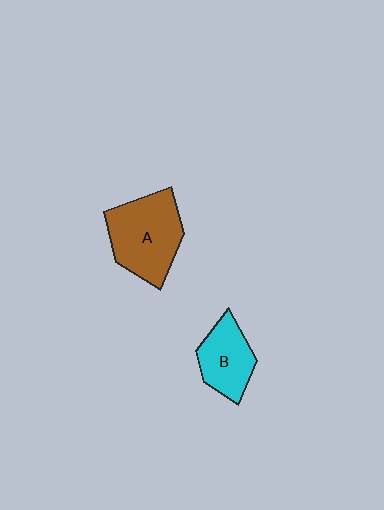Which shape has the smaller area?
Shape B (cyan).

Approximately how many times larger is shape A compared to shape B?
Approximately 1.5 times.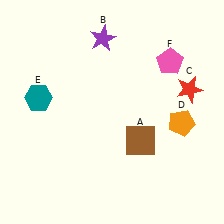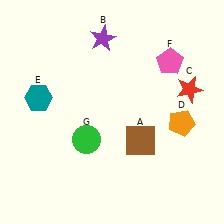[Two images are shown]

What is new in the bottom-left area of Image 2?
A green circle (G) was added in the bottom-left area of Image 2.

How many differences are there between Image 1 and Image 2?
There is 1 difference between the two images.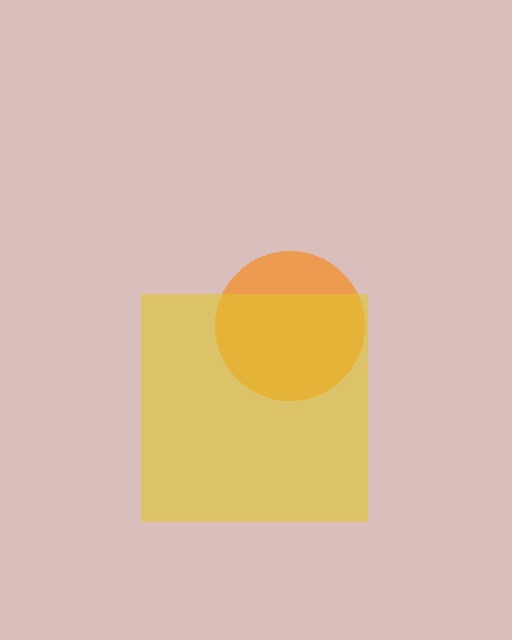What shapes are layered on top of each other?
The layered shapes are: an orange circle, a yellow square.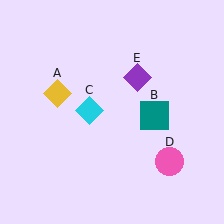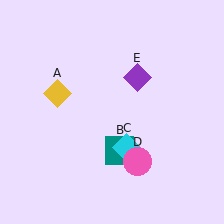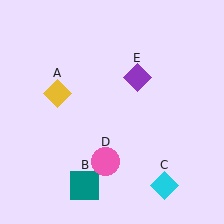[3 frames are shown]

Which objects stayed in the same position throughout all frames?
Yellow diamond (object A) and purple diamond (object E) remained stationary.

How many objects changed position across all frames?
3 objects changed position: teal square (object B), cyan diamond (object C), pink circle (object D).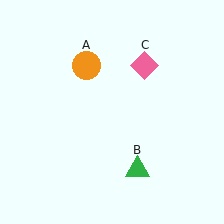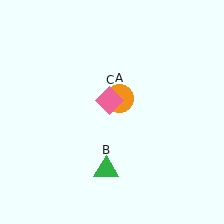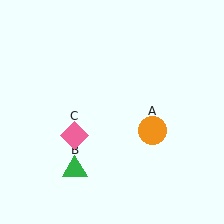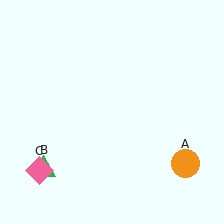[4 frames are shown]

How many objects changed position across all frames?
3 objects changed position: orange circle (object A), green triangle (object B), pink diamond (object C).